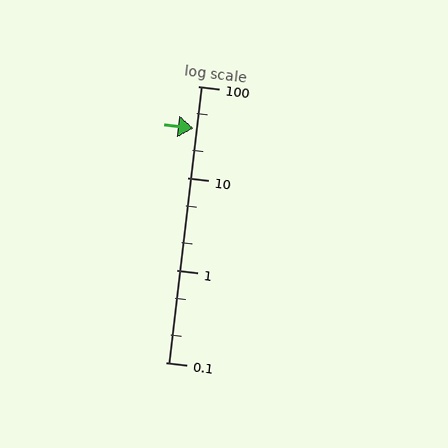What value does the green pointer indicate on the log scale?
The pointer indicates approximately 35.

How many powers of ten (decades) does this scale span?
The scale spans 3 decades, from 0.1 to 100.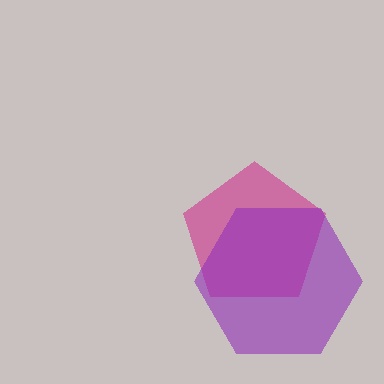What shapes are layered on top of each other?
The layered shapes are: a magenta pentagon, a purple hexagon.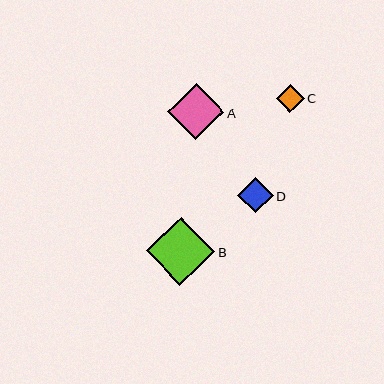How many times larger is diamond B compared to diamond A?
Diamond B is approximately 1.2 times the size of diamond A.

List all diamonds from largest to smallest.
From largest to smallest: B, A, D, C.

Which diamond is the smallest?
Diamond C is the smallest with a size of approximately 28 pixels.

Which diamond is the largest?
Diamond B is the largest with a size of approximately 68 pixels.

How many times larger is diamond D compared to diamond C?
Diamond D is approximately 1.3 times the size of diamond C.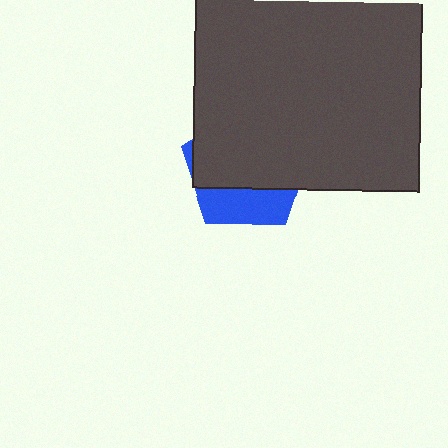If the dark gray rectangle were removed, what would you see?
You would see the complete blue pentagon.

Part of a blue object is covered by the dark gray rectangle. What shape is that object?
It is a pentagon.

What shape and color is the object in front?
The object in front is a dark gray rectangle.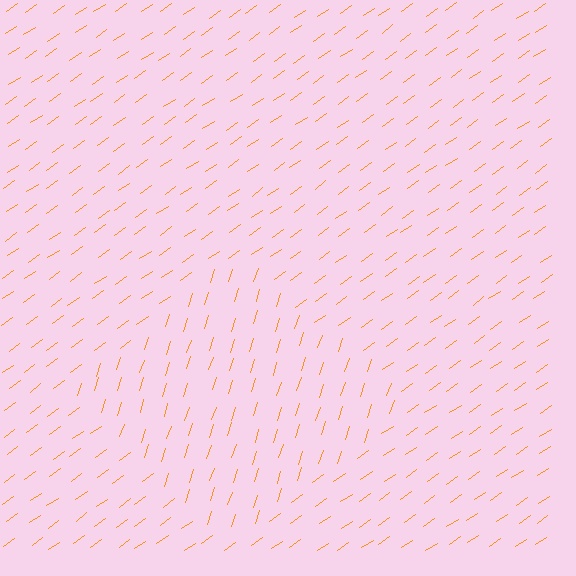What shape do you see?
I see a diamond.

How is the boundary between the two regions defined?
The boundary is defined purely by a change in line orientation (approximately 37 degrees difference). All lines are the same color and thickness.